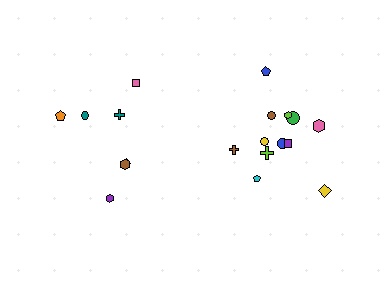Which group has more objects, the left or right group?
The right group.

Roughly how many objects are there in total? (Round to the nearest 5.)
Roughly 20 objects in total.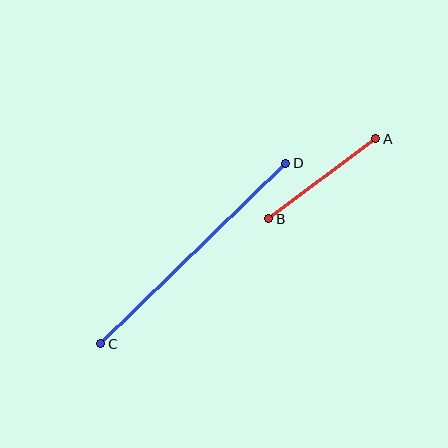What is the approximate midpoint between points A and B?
The midpoint is at approximately (322, 179) pixels.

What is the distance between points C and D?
The distance is approximately 258 pixels.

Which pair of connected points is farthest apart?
Points C and D are farthest apart.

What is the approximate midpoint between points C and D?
The midpoint is at approximately (193, 253) pixels.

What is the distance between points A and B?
The distance is approximately 134 pixels.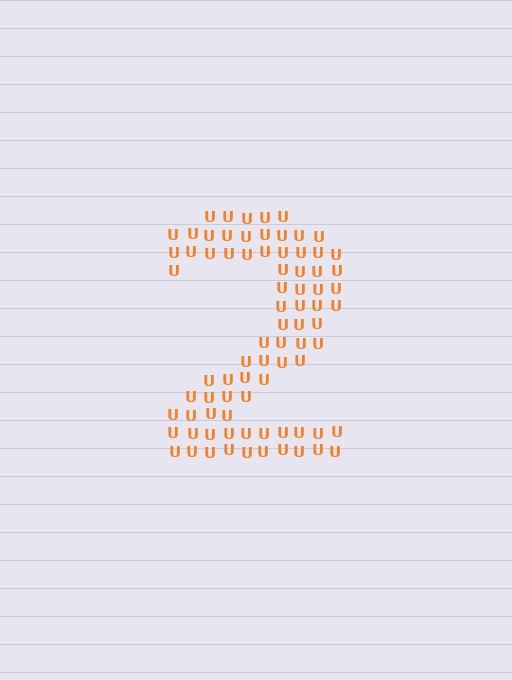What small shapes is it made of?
It is made of small letter U's.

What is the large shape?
The large shape is the digit 2.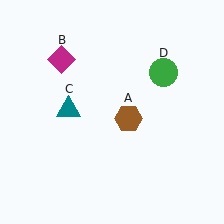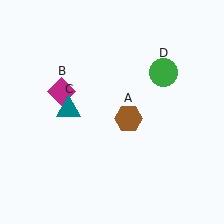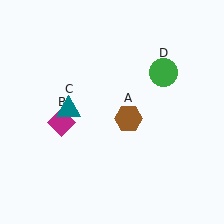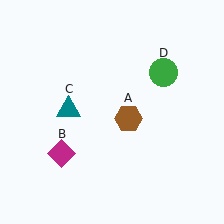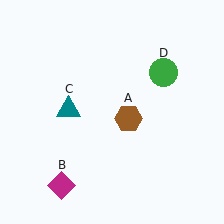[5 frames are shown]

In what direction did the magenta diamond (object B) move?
The magenta diamond (object B) moved down.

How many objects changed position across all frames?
1 object changed position: magenta diamond (object B).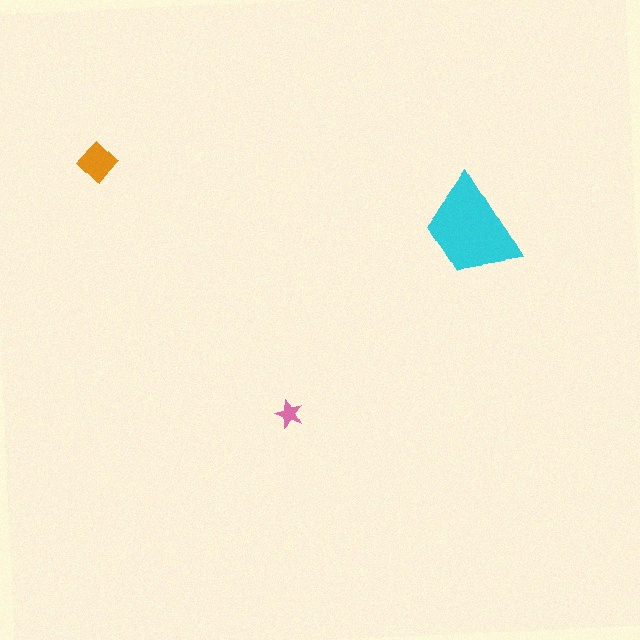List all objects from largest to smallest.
The cyan trapezoid, the orange diamond, the pink star.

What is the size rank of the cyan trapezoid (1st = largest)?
1st.